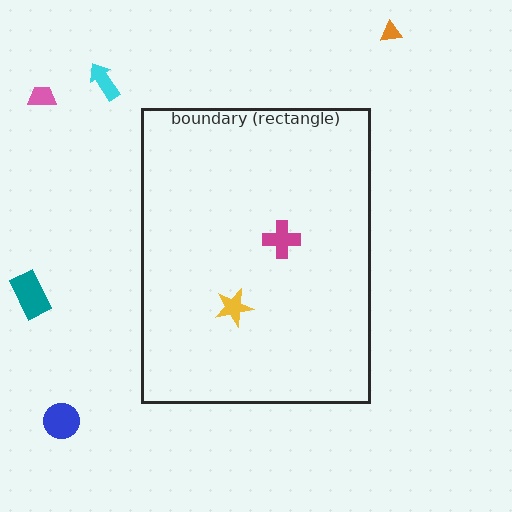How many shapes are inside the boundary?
2 inside, 5 outside.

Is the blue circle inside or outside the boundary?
Outside.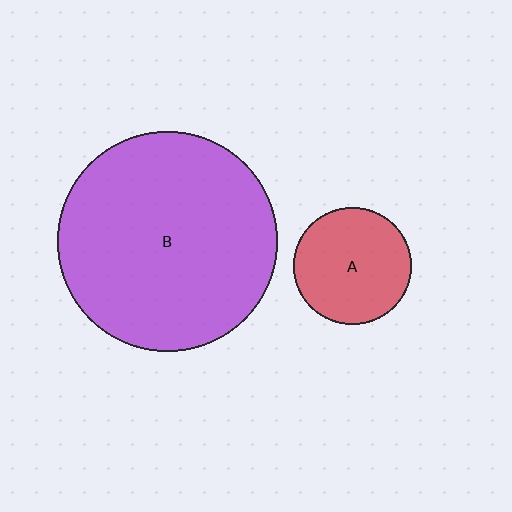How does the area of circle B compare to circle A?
Approximately 3.5 times.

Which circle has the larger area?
Circle B (purple).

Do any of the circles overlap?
No, none of the circles overlap.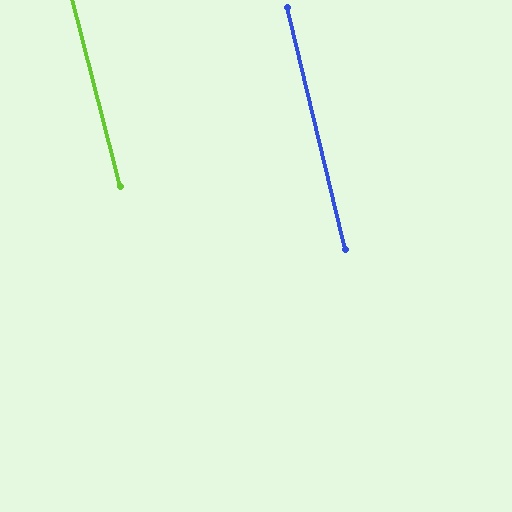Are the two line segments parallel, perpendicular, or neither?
Parallel — their directions differ by only 0.8°.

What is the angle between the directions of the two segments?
Approximately 1 degree.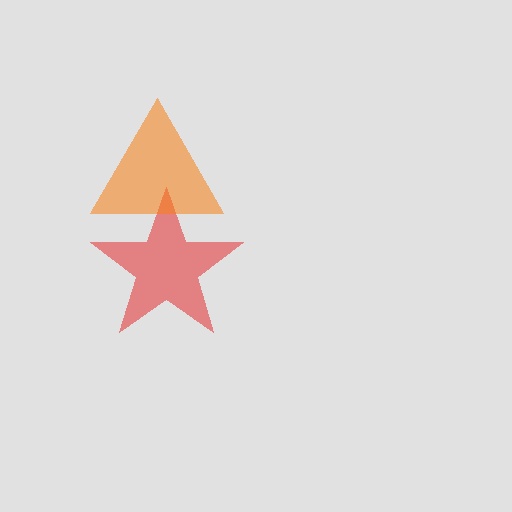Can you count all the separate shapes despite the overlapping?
Yes, there are 2 separate shapes.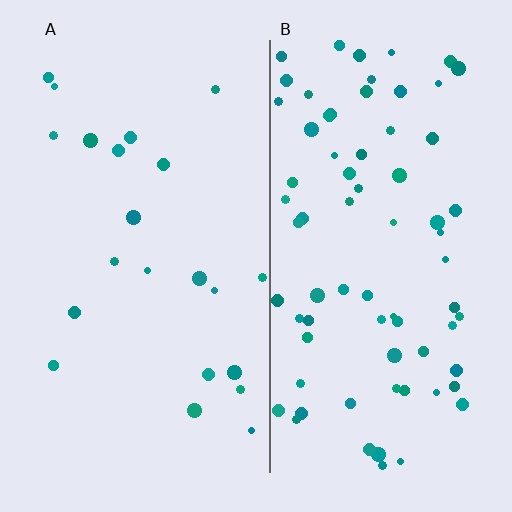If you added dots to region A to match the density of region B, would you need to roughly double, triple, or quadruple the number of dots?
Approximately triple.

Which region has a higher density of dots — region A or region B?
B (the right).